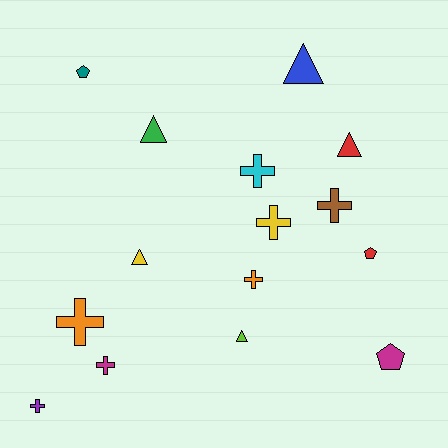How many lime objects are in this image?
There is 1 lime object.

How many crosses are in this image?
There are 7 crosses.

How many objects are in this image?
There are 15 objects.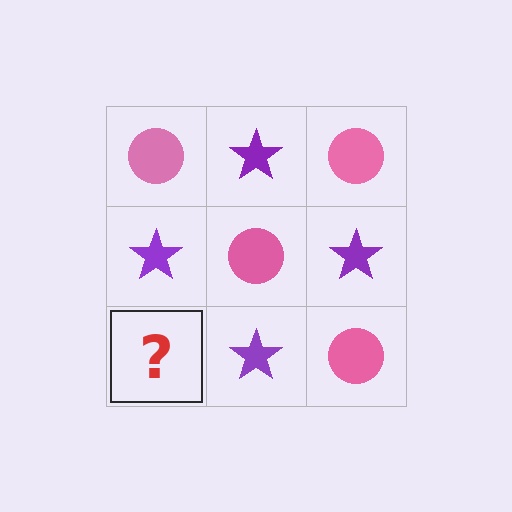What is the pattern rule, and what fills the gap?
The rule is that it alternates pink circle and purple star in a checkerboard pattern. The gap should be filled with a pink circle.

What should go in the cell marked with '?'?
The missing cell should contain a pink circle.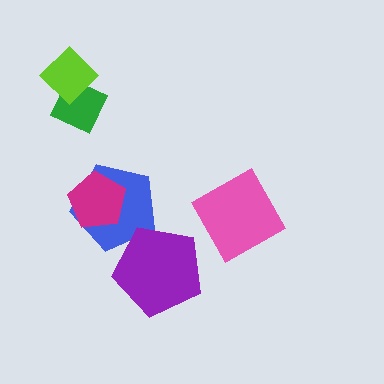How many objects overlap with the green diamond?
1 object overlaps with the green diamond.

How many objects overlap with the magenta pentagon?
1 object overlaps with the magenta pentagon.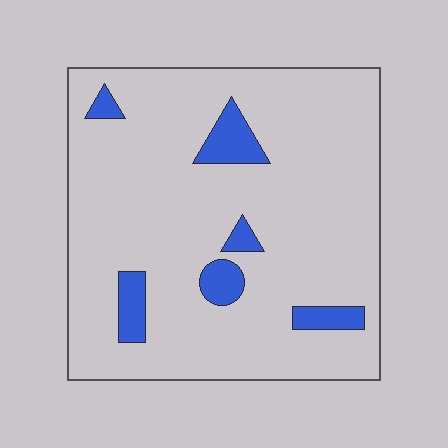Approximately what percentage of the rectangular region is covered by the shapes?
Approximately 10%.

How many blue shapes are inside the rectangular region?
6.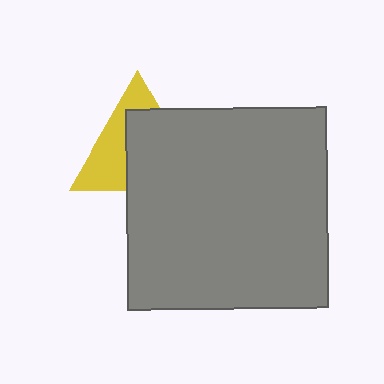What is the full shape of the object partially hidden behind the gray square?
The partially hidden object is a yellow triangle.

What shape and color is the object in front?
The object in front is a gray square.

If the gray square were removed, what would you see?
You would see the complete yellow triangle.